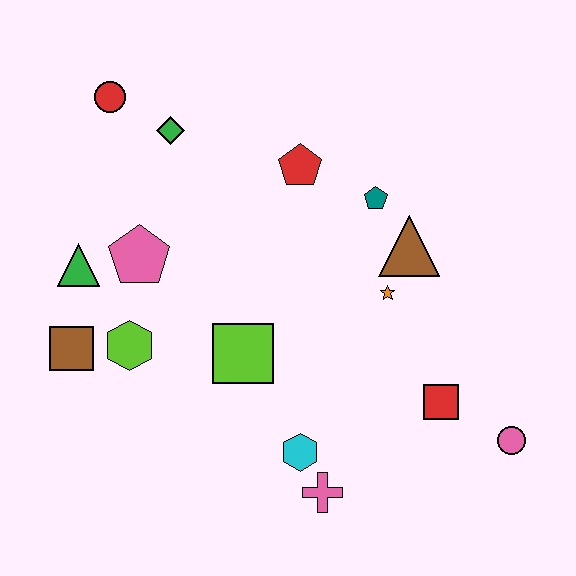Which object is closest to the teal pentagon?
The brown triangle is closest to the teal pentagon.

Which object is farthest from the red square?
The red circle is farthest from the red square.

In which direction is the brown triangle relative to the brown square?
The brown triangle is to the right of the brown square.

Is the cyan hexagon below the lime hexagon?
Yes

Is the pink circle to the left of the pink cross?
No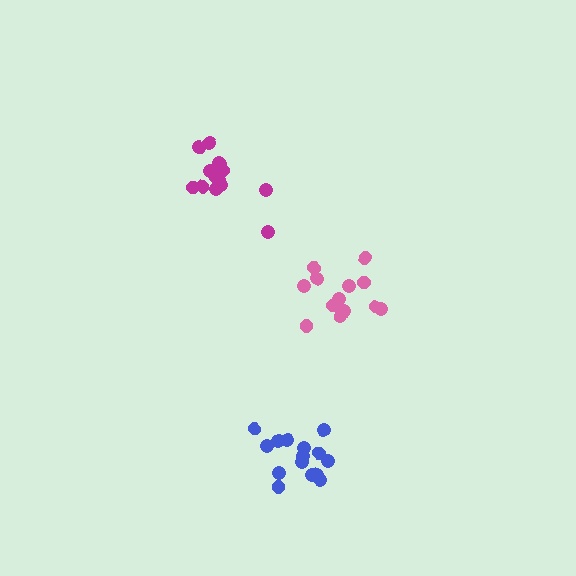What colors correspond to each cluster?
The clusters are colored: pink, magenta, blue.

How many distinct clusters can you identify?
There are 3 distinct clusters.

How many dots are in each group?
Group 1: 13 dots, Group 2: 14 dots, Group 3: 15 dots (42 total).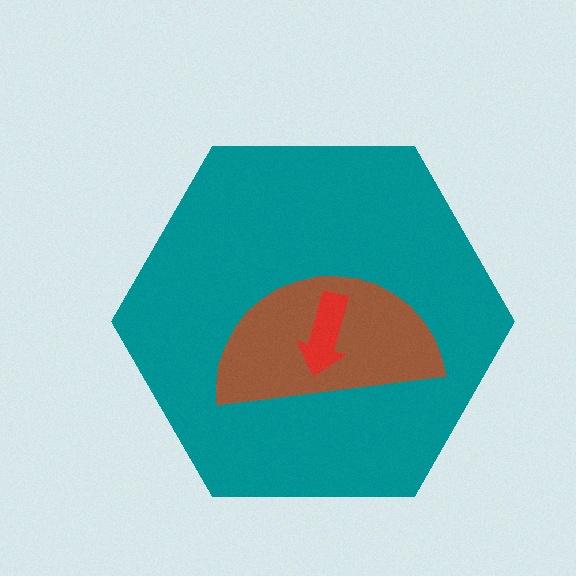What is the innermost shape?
The red arrow.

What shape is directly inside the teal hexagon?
The brown semicircle.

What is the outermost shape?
The teal hexagon.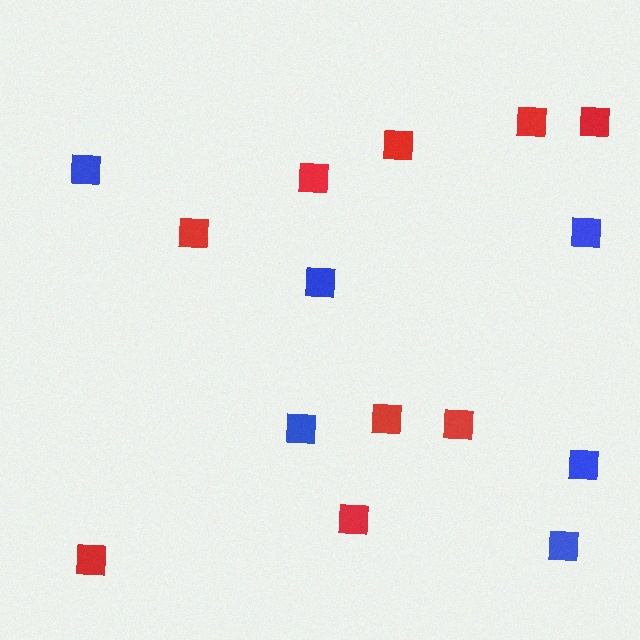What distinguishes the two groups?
There are 2 groups: one group of red squares (9) and one group of blue squares (6).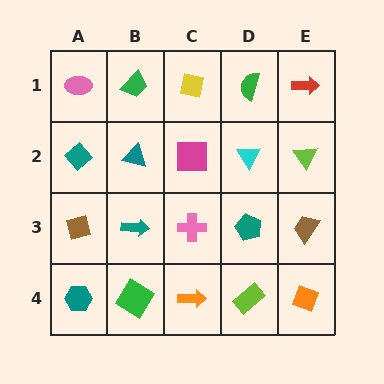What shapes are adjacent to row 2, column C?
A yellow square (row 1, column C), a pink cross (row 3, column C), a teal triangle (row 2, column B), a cyan triangle (row 2, column D).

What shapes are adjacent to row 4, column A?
A brown diamond (row 3, column A), a green diamond (row 4, column B).